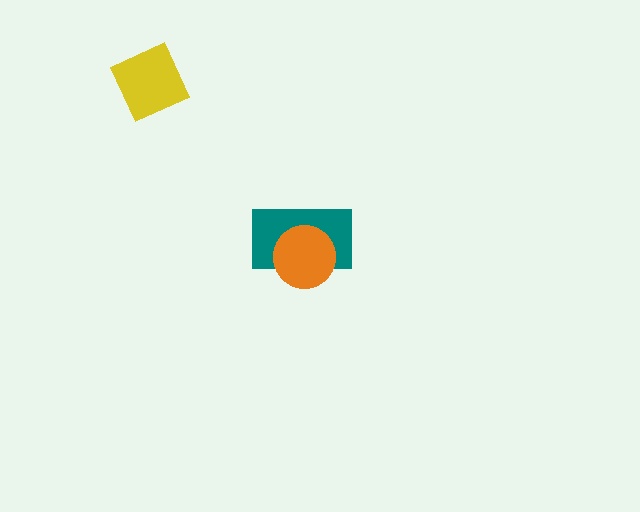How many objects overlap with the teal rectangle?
1 object overlaps with the teal rectangle.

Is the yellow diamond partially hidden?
No, no other shape covers it.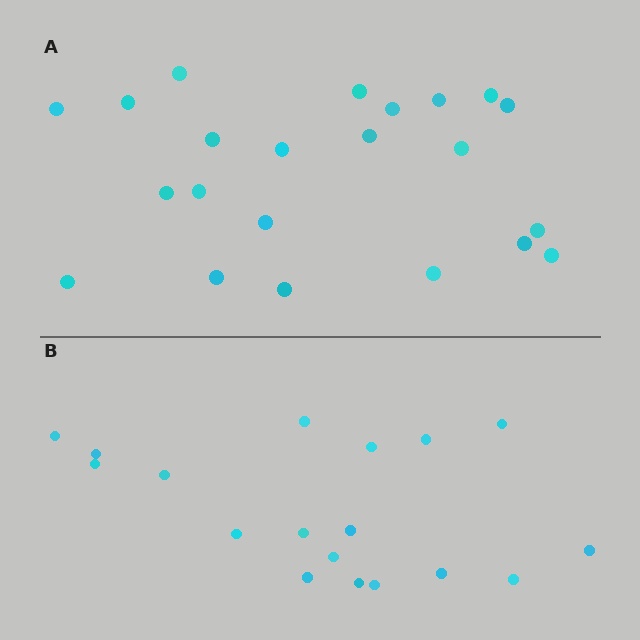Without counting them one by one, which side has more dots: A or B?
Region A (the top region) has more dots.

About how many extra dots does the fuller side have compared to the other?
Region A has about 4 more dots than region B.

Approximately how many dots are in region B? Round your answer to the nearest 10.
About 20 dots. (The exact count is 18, which rounds to 20.)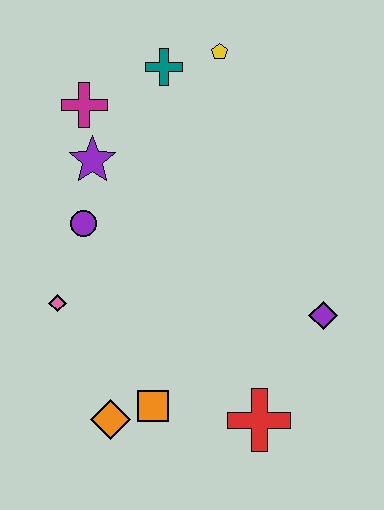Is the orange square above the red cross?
Yes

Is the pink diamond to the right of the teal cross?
No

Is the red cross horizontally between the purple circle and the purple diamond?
Yes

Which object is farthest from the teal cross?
The red cross is farthest from the teal cross.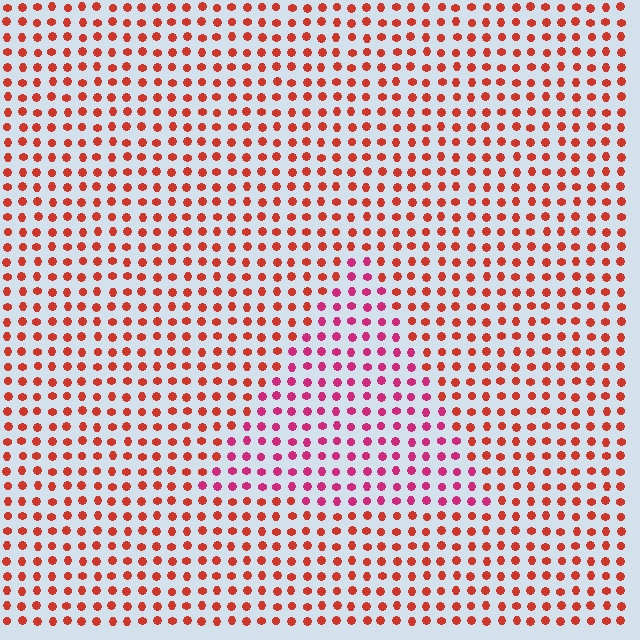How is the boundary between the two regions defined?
The boundary is defined purely by a slight shift in hue (about 35 degrees). Spacing, size, and orientation are identical on both sides.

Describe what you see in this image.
The image is filled with small red elements in a uniform arrangement. A triangle-shaped region is visible where the elements are tinted to a slightly different hue, forming a subtle color boundary.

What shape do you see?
I see a triangle.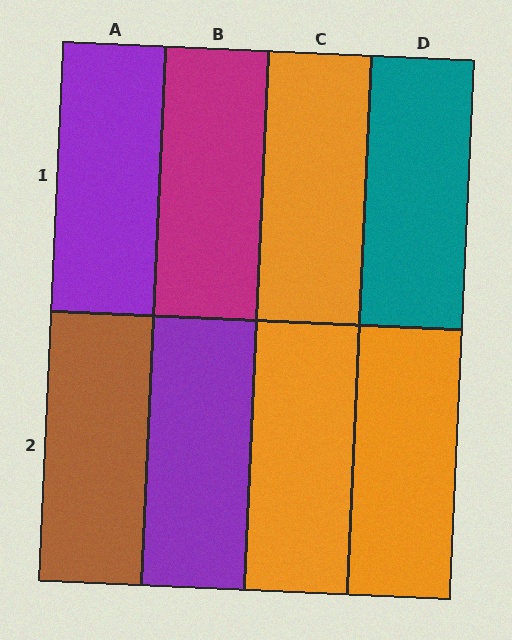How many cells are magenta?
1 cell is magenta.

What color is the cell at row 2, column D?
Orange.